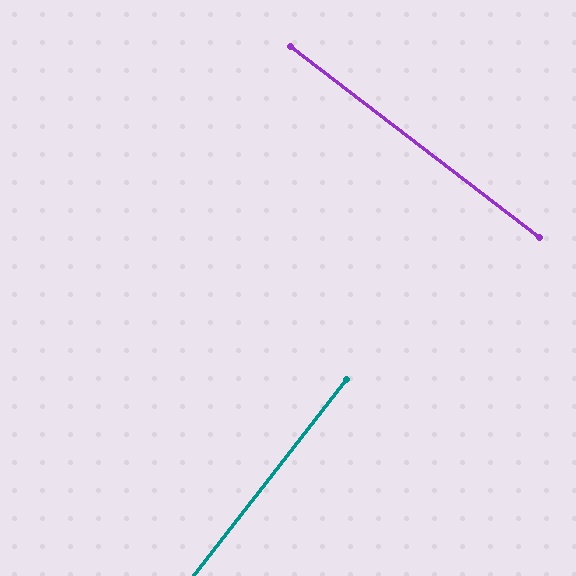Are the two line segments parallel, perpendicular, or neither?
Perpendicular — they meet at approximately 90°.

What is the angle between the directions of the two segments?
Approximately 90 degrees.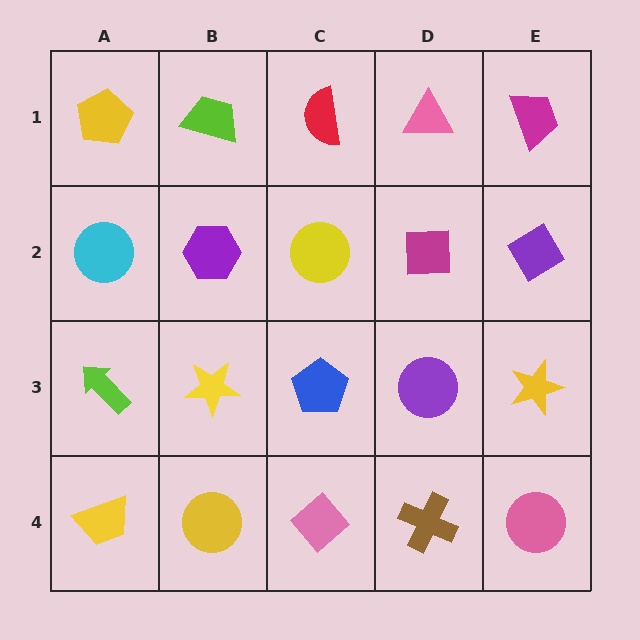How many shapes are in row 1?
5 shapes.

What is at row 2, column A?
A cyan circle.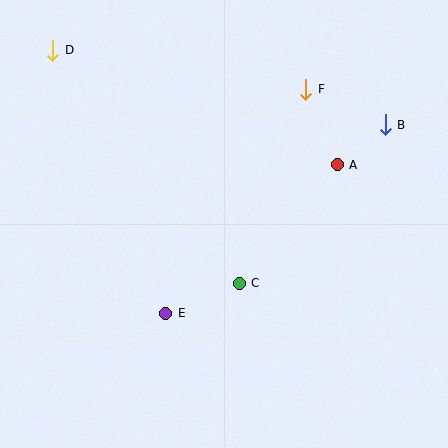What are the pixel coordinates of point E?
Point E is at (166, 313).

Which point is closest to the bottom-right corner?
Point C is closest to the bottom-right corner.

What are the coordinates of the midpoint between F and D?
The midpoint between F and D is at (179, 70).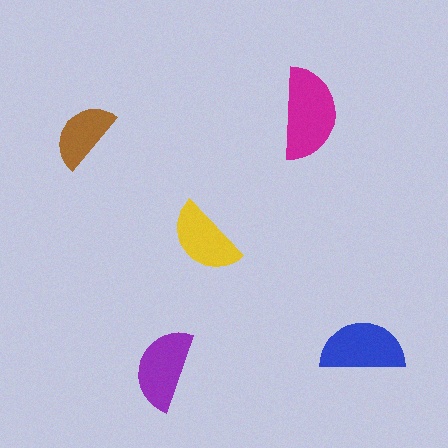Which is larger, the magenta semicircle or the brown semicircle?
The magenta one.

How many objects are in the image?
There are 5 objects in the image.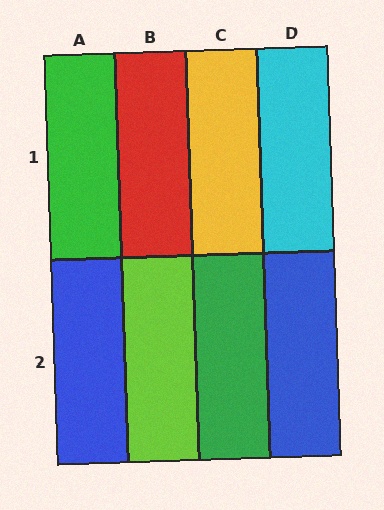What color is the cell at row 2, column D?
Blue.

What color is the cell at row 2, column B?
Lime.